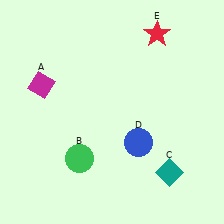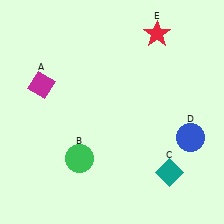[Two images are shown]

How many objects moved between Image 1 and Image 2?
1 object moved between the two images.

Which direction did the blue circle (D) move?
The blue circle (D) moved right.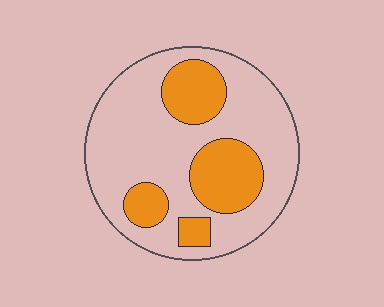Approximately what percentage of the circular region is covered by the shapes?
Approximately 30%.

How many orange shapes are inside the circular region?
4.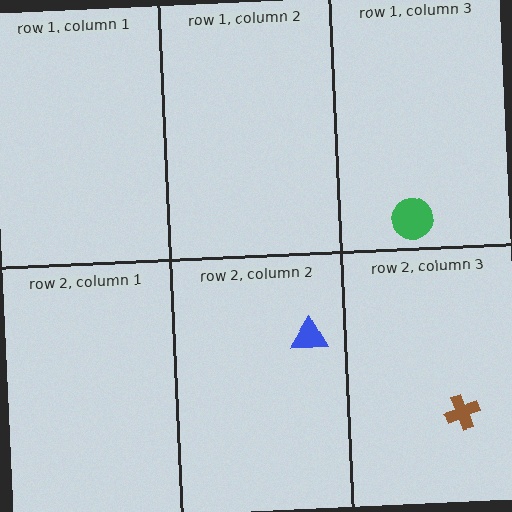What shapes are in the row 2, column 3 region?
The brown cross.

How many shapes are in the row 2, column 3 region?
1.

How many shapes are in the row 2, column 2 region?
1.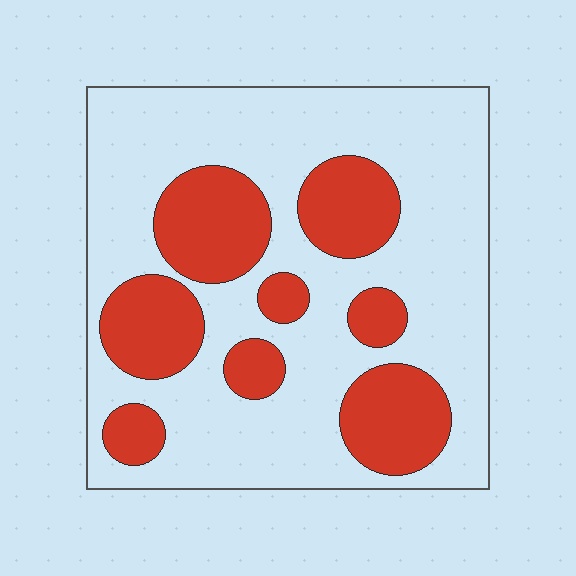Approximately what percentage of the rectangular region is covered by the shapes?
Approximately 30%.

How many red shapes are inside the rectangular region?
8.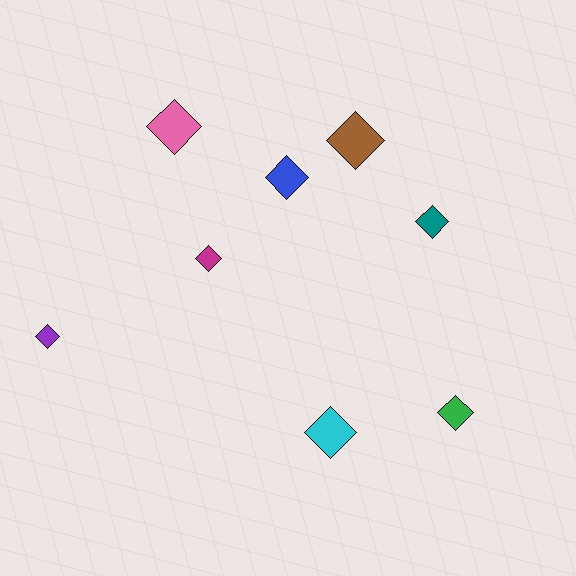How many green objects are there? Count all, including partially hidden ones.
There is 1 green object.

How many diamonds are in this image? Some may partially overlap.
There are 8 diamonds.